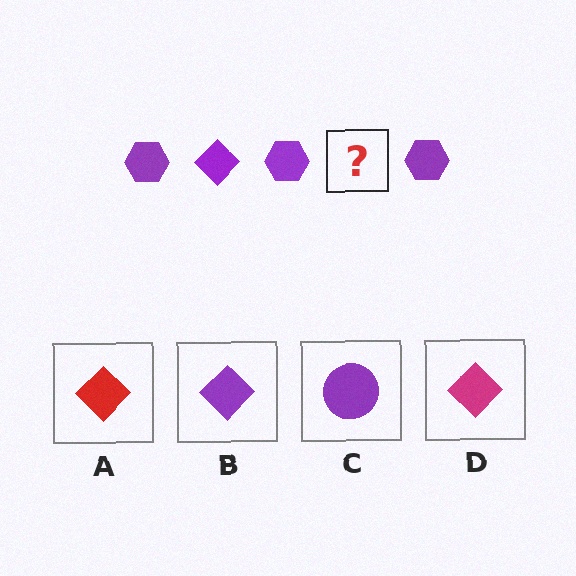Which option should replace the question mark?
Option B.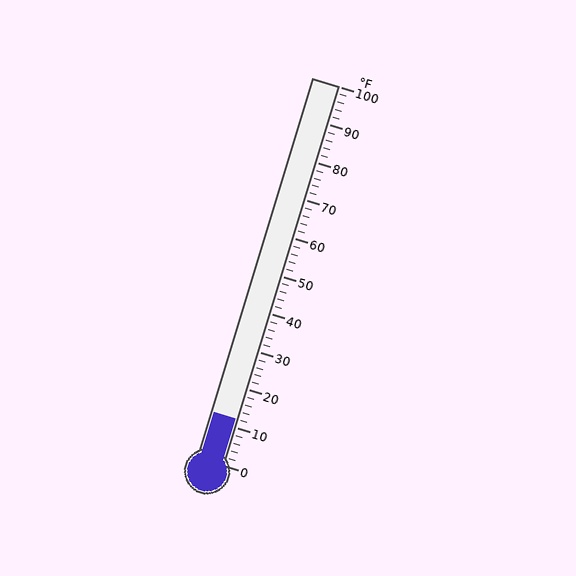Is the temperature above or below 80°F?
The temperature is below 80°F.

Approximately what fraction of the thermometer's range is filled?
The thermometer is filled to approximately 10% of its range.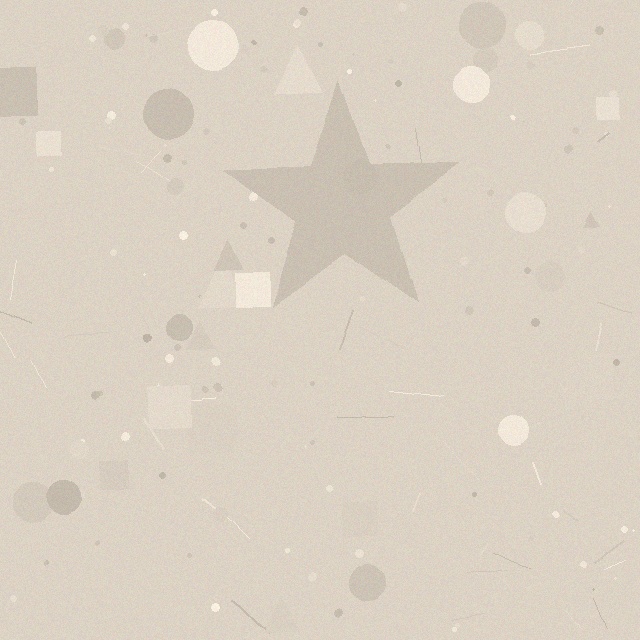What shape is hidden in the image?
A star is hidden in the image.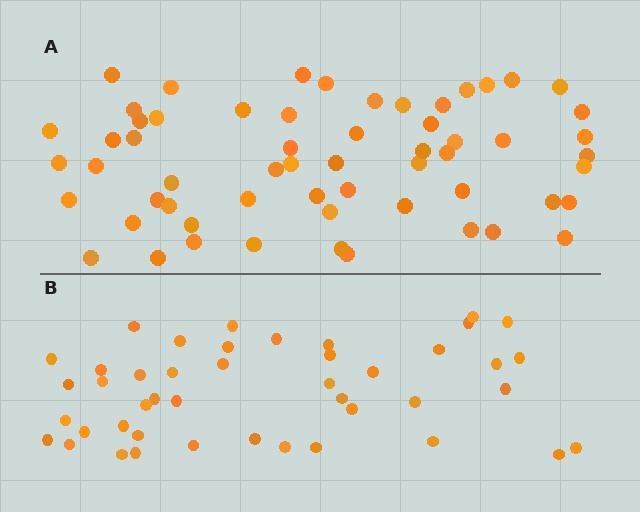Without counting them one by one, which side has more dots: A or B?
Region A (the top region) has more dots.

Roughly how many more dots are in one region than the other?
Region A has approximately 15 more dots than region B.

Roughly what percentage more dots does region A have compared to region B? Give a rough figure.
About 35% more.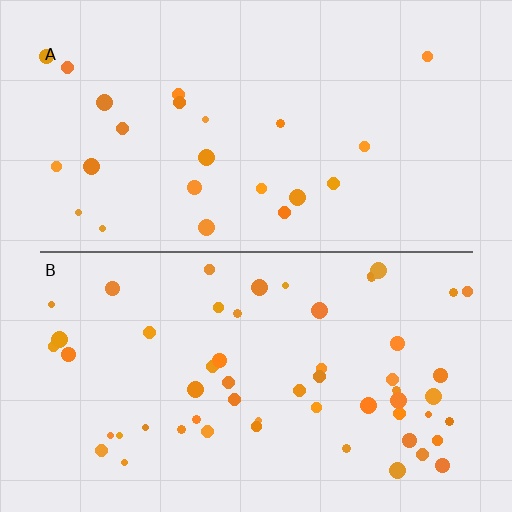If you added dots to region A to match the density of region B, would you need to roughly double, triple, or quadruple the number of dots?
Approximately double.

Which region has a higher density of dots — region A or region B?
B (the bottom).